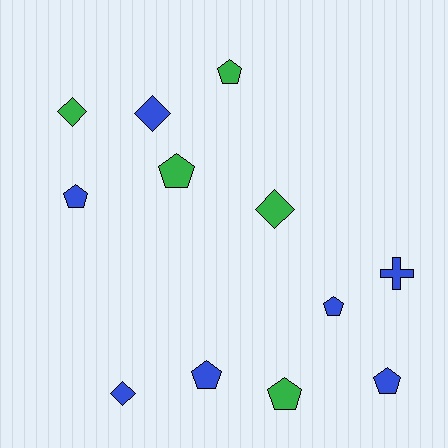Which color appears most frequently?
Blue, with 7 objects.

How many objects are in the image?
There are 12 objects.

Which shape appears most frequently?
Pentagon, with 7 objects.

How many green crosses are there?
There are no green crosses.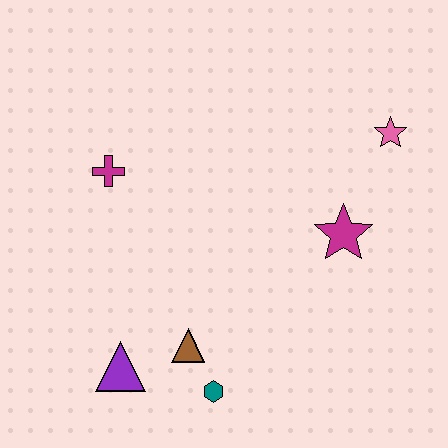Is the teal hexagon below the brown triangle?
Yes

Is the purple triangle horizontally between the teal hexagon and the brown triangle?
No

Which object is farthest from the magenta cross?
The pink star is farthest from the magenta cross.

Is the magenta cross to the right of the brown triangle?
No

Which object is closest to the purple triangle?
The brown triangle is closest to the purple triangle.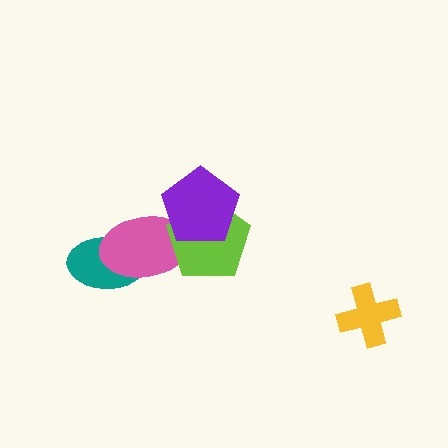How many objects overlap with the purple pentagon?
2 objects overlap with the purple pentagon.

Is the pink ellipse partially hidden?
Yes, it is partially covered by another shape.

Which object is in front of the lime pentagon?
The purple pentagon is in front of the lime pentagon.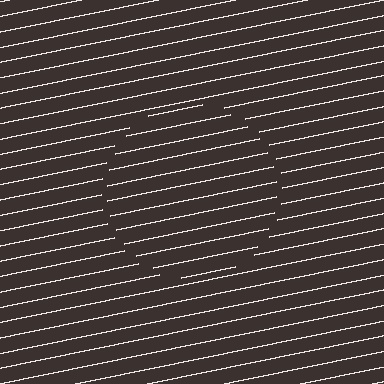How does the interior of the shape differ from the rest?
The interior of the shape contains the same grating, shifted by half a period — the contour is defined by the phase discontinuity where line-ends from the inner and outer gratings abut.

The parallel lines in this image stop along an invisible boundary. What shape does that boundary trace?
An illusory circle. The interior of the shape contains the same grating, shifted by half a period — the contour is defined by the phase discontinuity where line-ends from the inner and outer gratings abut.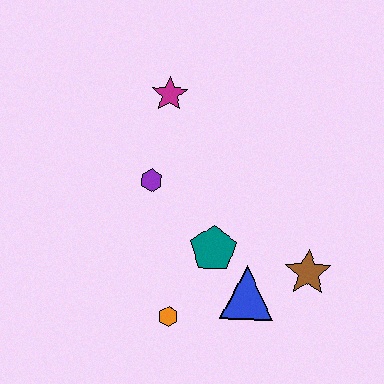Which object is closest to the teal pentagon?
The blue triangle is closest to the teal pentagon.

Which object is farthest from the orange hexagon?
The magenta star is farthest from the orange hexagon.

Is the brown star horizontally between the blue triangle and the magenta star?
No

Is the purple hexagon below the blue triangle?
No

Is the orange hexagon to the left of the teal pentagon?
Yes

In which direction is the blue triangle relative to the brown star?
The blue triangle is to the left of the brown star.